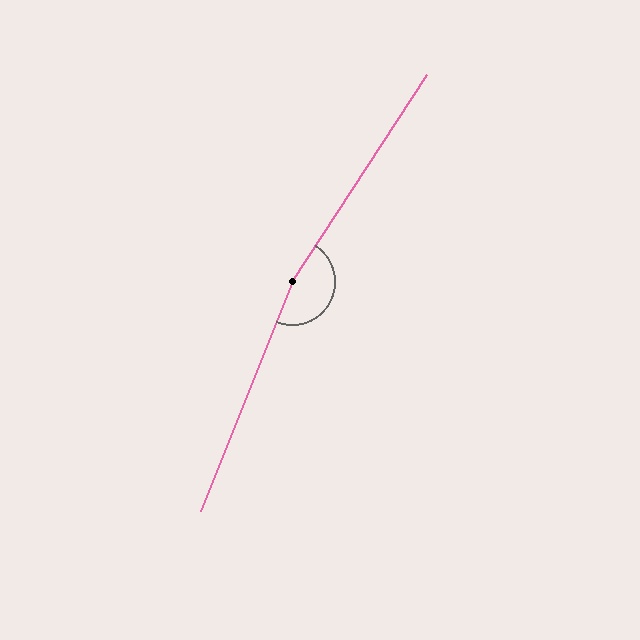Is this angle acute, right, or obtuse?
It is obtuse.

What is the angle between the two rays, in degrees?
Approximately 169 degrees.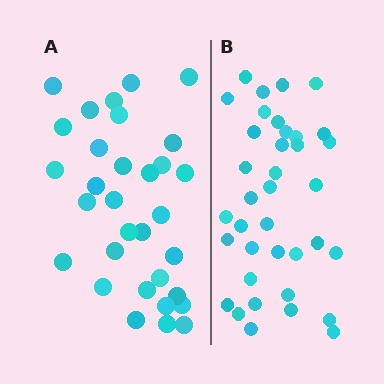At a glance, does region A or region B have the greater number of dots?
Region B (the right region) has more dots.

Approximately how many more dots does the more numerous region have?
Region B has about 5 more dots than region A.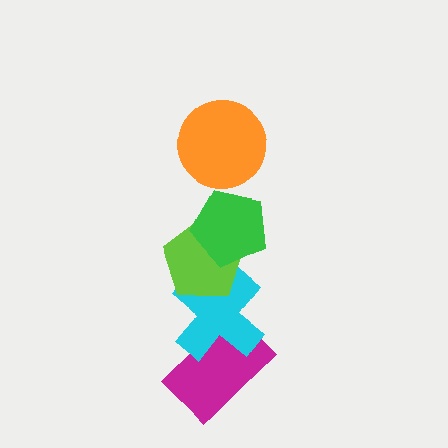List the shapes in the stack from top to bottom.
From top to bottom: the orange circle, the green pentagon, the lime pentagon, the cyan cross, the magenta rectangle.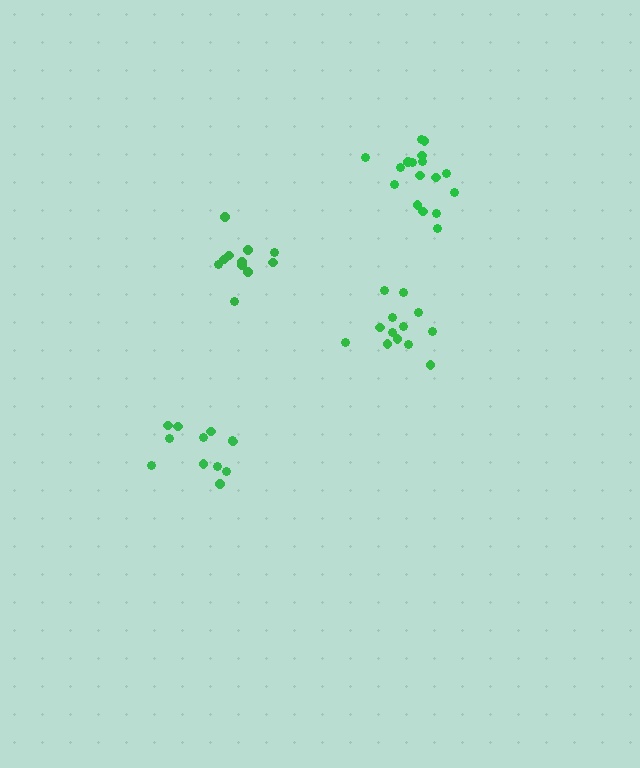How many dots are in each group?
Group 1: 13 dots, Group 2: 12 dots, Group 3: 11 dots, Group 4: 17 dots (53 total).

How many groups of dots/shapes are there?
There are 4 groups.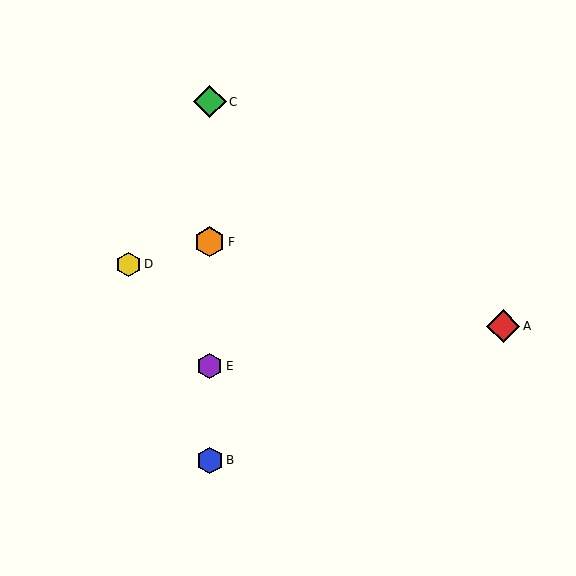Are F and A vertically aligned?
No, F is at x≈210 and A is at x≈503.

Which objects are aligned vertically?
Objects B, C, E, F are aligned vertically.